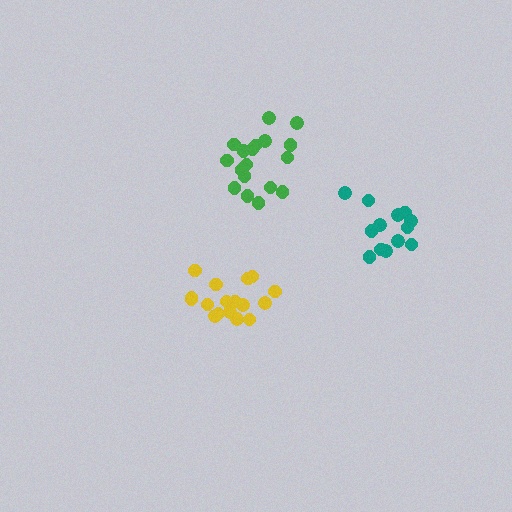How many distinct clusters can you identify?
There are 3 distinct clusters.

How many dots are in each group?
Group 1: 18 dots, Group 2: 13 dots, Group 3: 17 dots (48 total).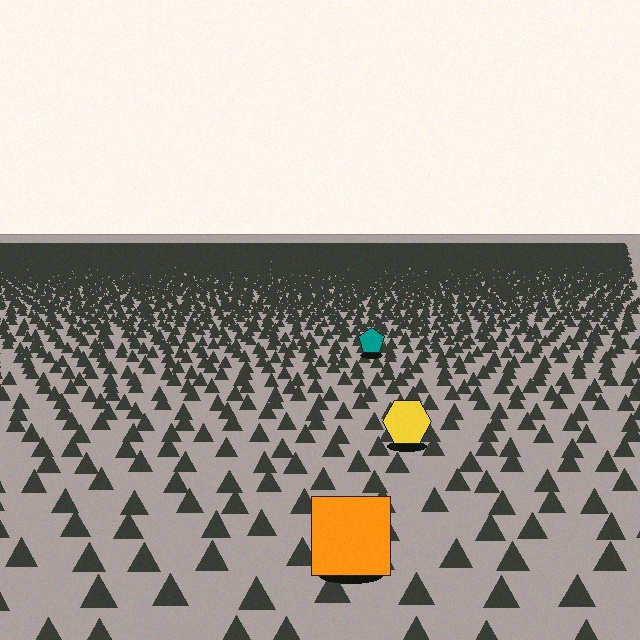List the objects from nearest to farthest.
From nearest to farthest: the orange square, the yellow hexagon, the teal pentagon.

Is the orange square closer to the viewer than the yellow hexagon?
Yes. The orange square is closer — you can tell from the texture gradient: the ground texture is coarser near it.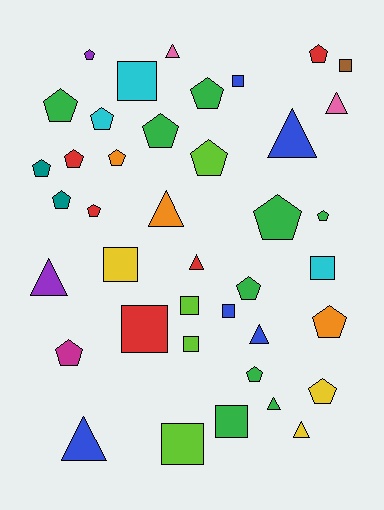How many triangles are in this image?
There are 10 triangles.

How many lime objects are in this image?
There are 4 lime objects.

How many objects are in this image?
There are 40 objects.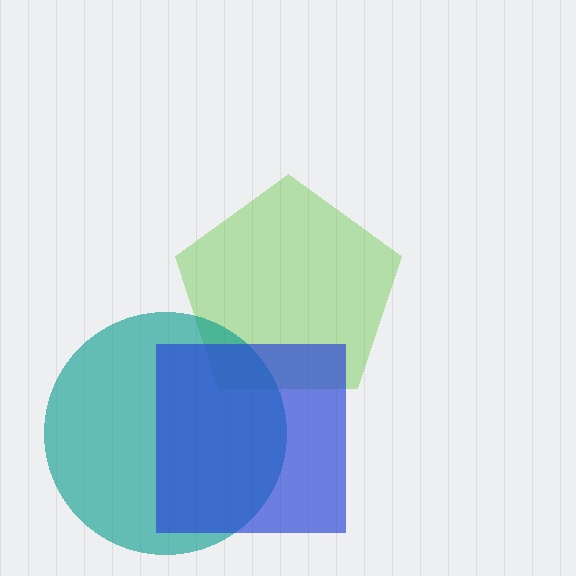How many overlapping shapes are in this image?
There are 3 overlapping shapes in the image.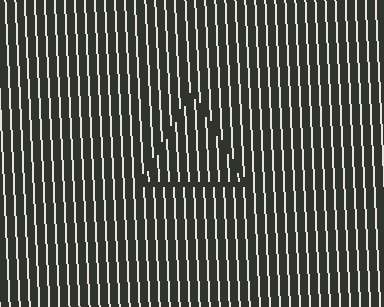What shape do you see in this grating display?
An illusory triangle. The interior of the shape contains the same grating, shifted by half a period — the contour is defined by the phase discontinuity where line-ends from the inner and outer gratings abut.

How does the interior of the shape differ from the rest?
The interior of the shape contains the same grating, shifted by half a period — the contour is defined by the phase discontinuity where line-ends from the inner and outer gratings abut.